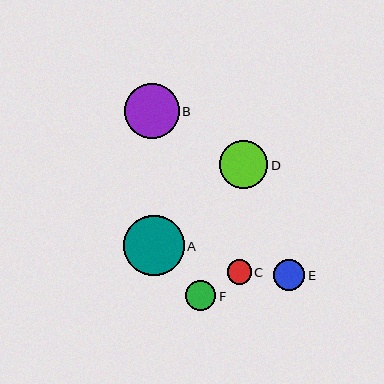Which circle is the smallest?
Circle C is the smallest with a size of approximately 24 pixels.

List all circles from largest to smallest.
From largest to smallest: A, B, D, E, F, C.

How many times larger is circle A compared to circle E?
Circle A is approximately 2.0 times the size of circle E.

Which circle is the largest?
Circle A is the largest with a size of approximately 61 pixels.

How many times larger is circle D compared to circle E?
Circle D is approximately 1.6 times the size of circle E.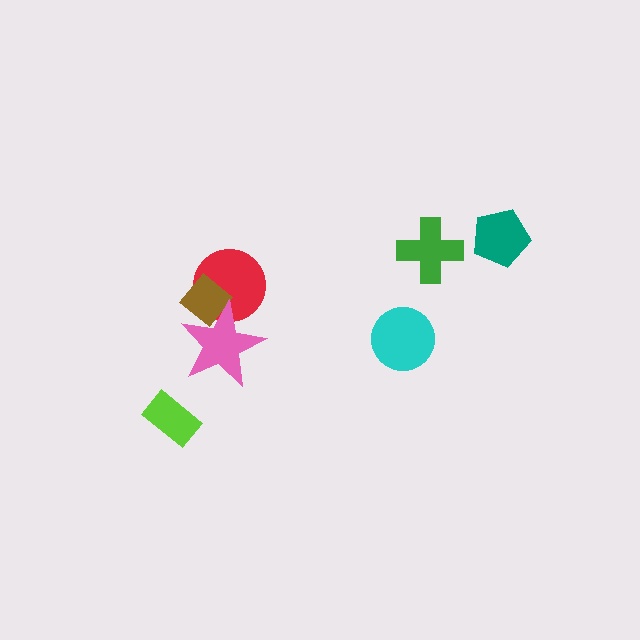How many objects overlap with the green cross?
0 objects overlap with the green cross.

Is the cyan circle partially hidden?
No, no other shape covers it.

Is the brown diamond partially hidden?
Yes, it is partially covered by another shape.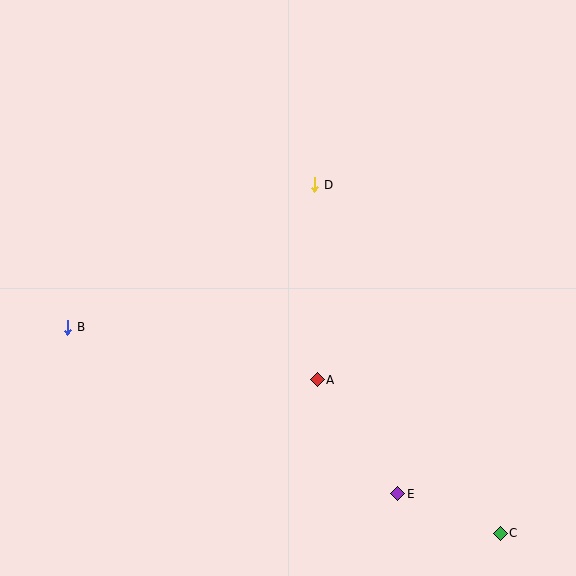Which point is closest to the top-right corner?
Point D is closest to the top-right corner.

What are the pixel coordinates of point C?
Point C is at (500, 533).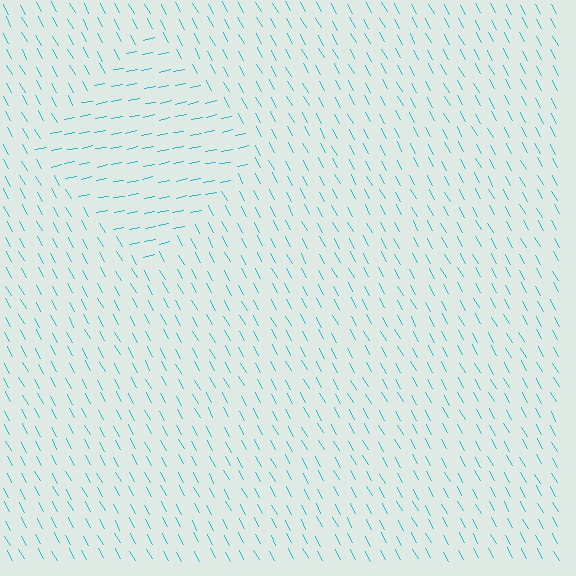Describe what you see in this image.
The image is filled with small cyan line segments. A diamond region in the image has lines oriented differently from the surrounding lines, creating a visible texture boundary.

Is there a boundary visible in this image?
Yes, there is a texture boundary formed by a change in line orientation.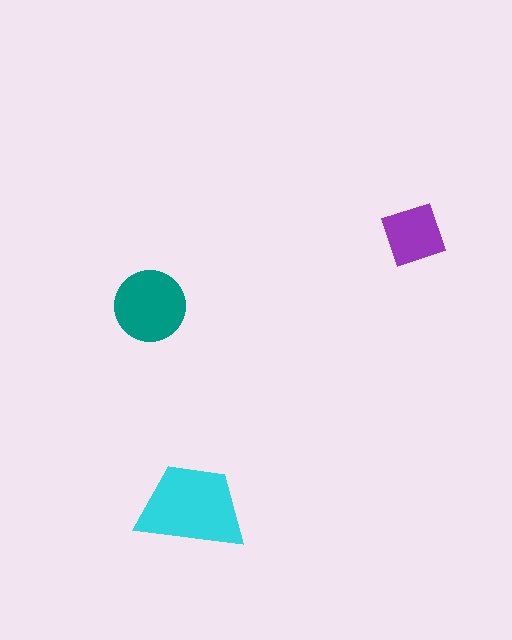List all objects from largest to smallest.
The cyan trapezoid, the teal circle, the purple diamond.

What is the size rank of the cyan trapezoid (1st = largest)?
1st.